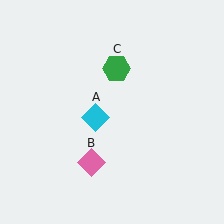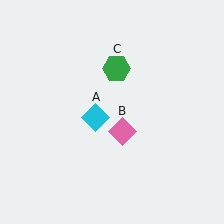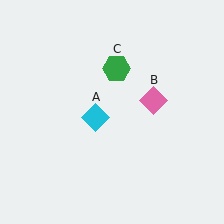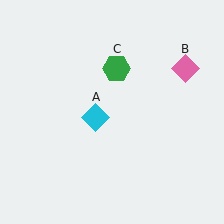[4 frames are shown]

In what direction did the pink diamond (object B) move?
The pink diamond (object B) moved up and to the right.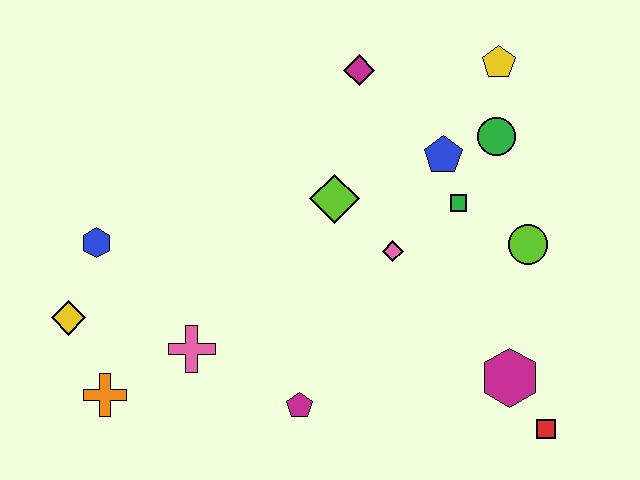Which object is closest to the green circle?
The blue pentagon is closest to the green circle.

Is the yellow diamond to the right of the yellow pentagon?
No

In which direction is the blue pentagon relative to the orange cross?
The blue pentagon is to the right of the orange cross.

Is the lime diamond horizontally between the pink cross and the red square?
Yes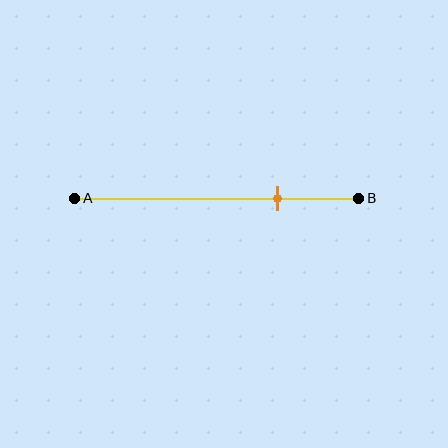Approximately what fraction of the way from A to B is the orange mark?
The orange mark is approximately 70% of the way from A to B.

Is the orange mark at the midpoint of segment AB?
No, the mark is at about 70% from A, not at the 50% midpoint.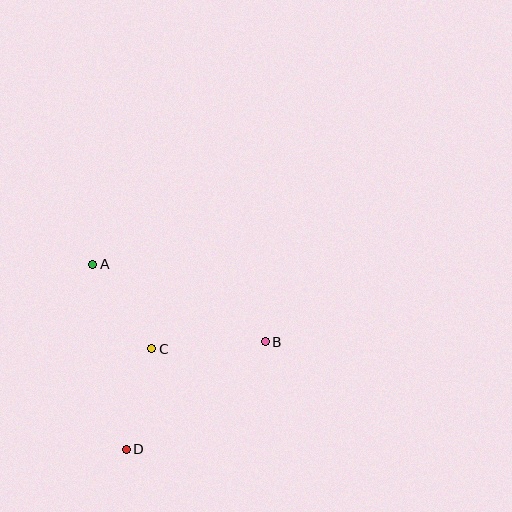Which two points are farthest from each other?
Points A and B are farthest from each other.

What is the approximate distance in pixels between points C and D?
The distance between C and D is approximately 104 pixels.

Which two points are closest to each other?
Points A and C are closest to each other.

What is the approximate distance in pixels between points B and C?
The distance between B and C is approximately 113 pixels.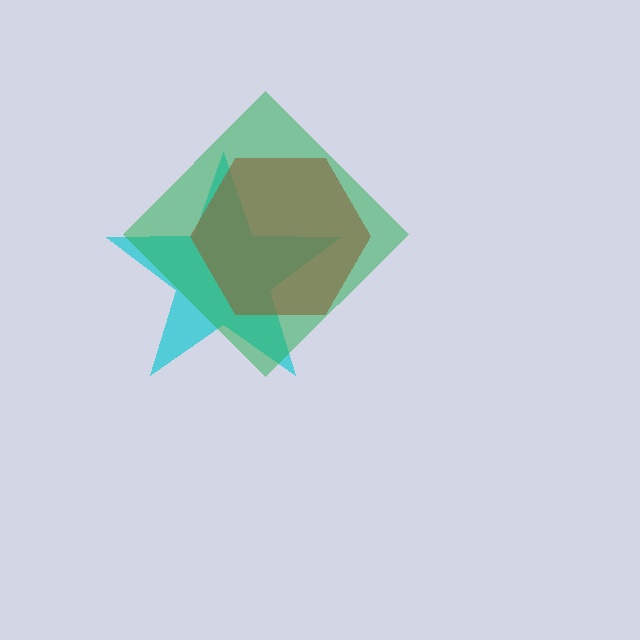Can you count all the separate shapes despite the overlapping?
Yes, there are 3 separate shapes.